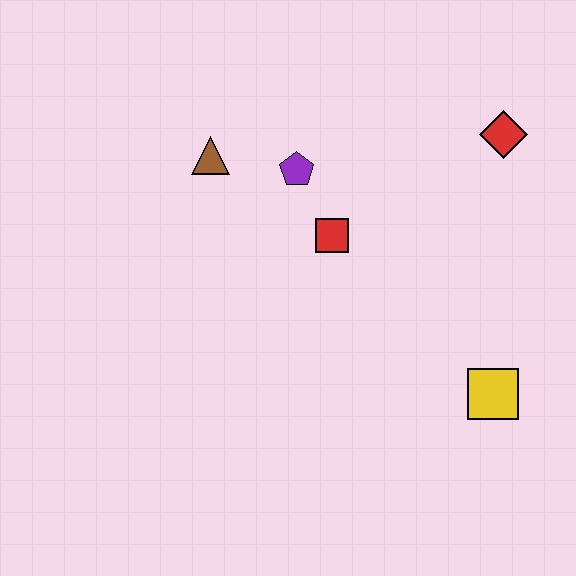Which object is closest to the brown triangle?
The purple pentagon is closest to the brown triangle.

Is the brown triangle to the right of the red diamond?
No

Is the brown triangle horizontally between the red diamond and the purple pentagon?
No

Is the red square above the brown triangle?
No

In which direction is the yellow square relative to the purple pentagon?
The yellow square is below the purple pentagon.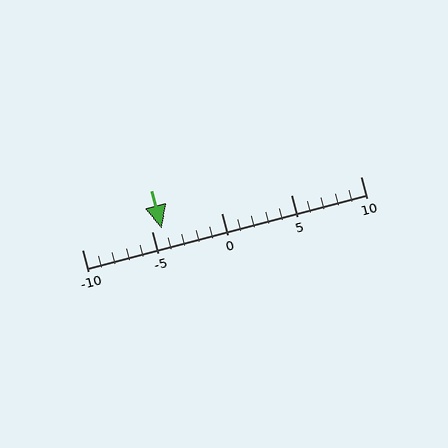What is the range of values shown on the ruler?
The ruler shows values from -10 to 10.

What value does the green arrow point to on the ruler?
The green arrow points to approximately -4.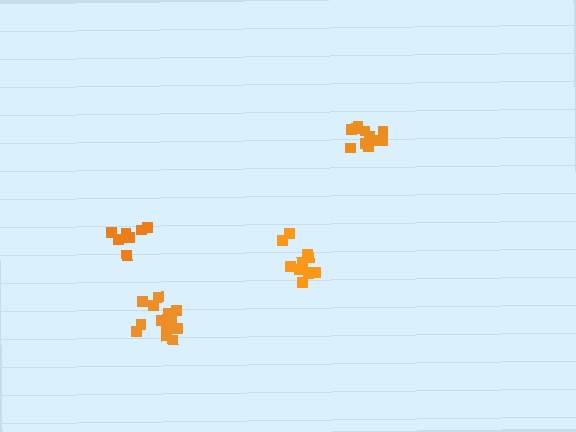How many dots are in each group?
Group 1: 13 dots, Group 2: 11 dots, Group 3: 11 dots, Group 4: 7 dots (42 total).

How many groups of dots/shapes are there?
There are 4 groups.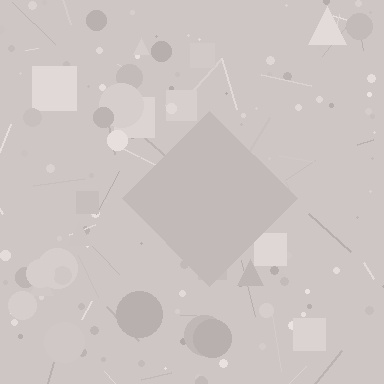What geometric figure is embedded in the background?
A diamond is embedded in the background.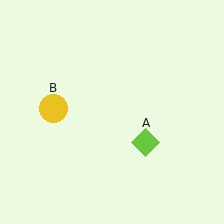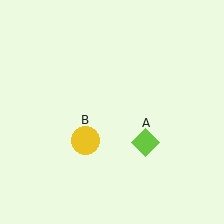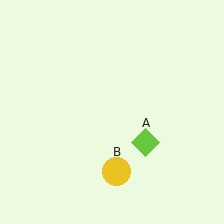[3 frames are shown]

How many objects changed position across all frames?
1 object changed position: yellow circle (object B).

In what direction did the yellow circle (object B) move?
The yellow circle (object B) moved down and to the right.